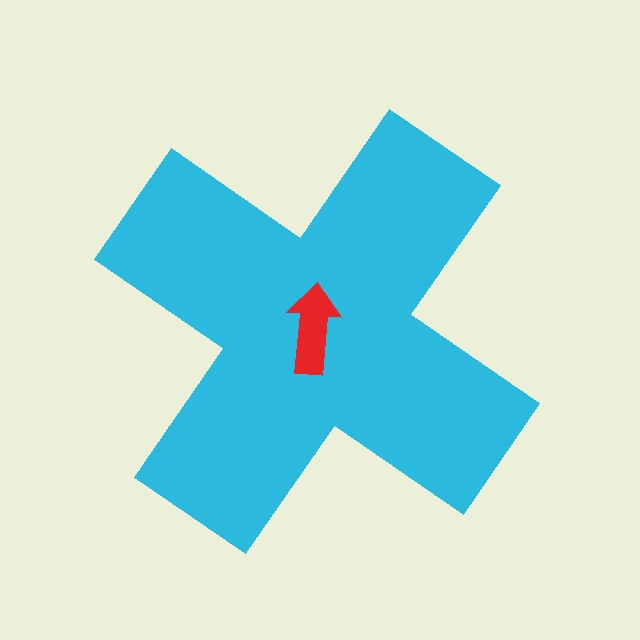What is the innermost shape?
The red arrow.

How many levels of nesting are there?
2.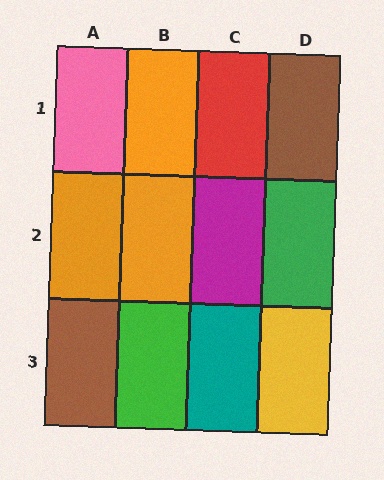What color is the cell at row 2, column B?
Orange.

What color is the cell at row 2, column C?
Magenta.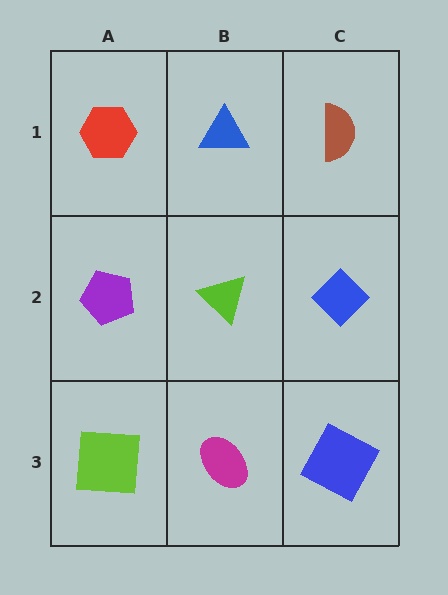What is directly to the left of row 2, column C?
A lime triangle.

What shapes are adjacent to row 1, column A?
A purple pentagon (row 2, column A), a blue triangle (row 1, column B).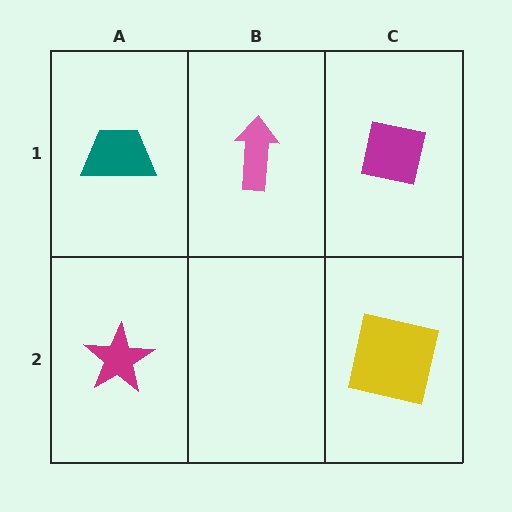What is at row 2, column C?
A yellow square.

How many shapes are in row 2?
2 shapes.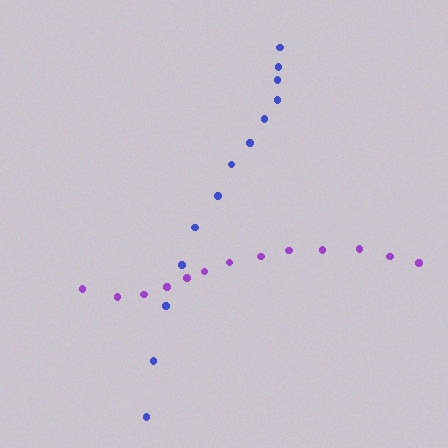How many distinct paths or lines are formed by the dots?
There are 2 distinct paths.